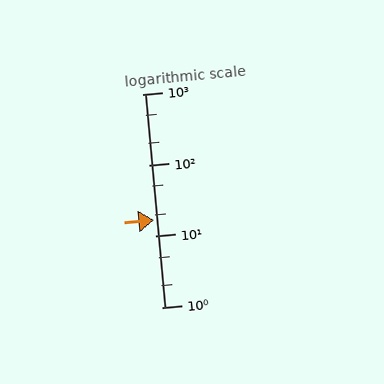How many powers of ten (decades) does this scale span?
The scale spans 3 decades, from 1 to 1000.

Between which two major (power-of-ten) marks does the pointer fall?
The pointer is between 10 and 100.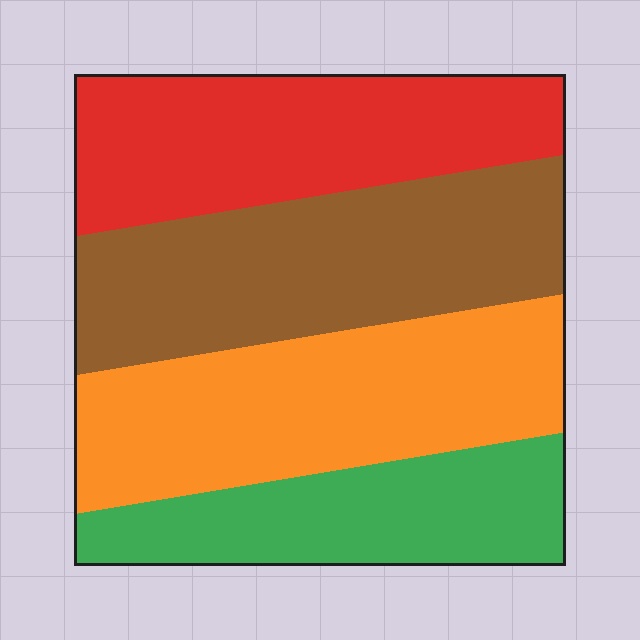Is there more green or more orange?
Orange.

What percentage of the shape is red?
Red takes up about one quarter (1/4) of the shape.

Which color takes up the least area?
Green, at roughly 20%.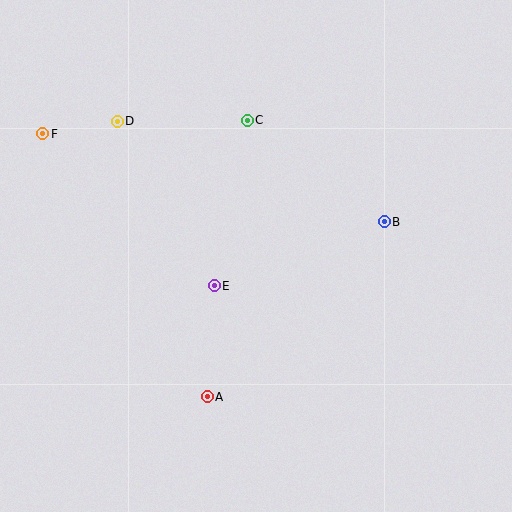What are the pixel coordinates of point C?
Point C is at (247, 120).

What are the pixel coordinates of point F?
Point F is at (43, 134).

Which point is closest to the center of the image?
Point E at (214, 286) is closest to the center.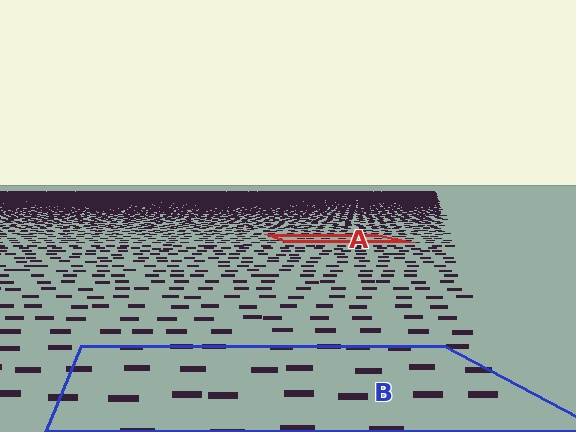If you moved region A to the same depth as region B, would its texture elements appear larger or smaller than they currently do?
They would appear larger. At a closer depth, the same texture elements are projected at a bigger on-screen size.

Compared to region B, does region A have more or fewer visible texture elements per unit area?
Region A has more texture elements per unit area — they are packed more densely because it is farther away.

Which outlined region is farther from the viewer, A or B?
Region A is farther from the viewer — the texture elements inside it appear smaller and more densely packed.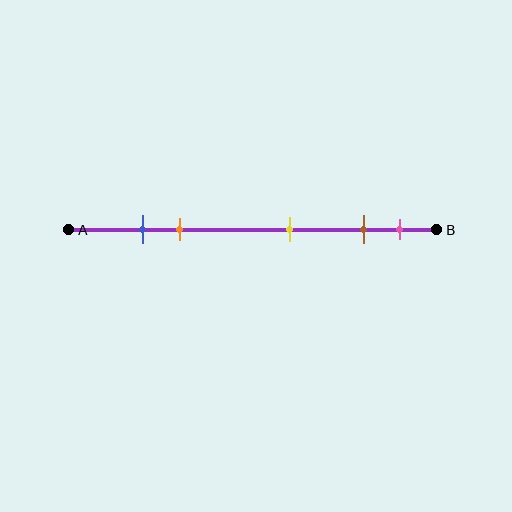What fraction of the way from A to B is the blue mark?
The blue mark is approximately 20% (0.2) of the way from A to B.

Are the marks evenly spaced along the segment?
No, the marks are not evenly spaced.